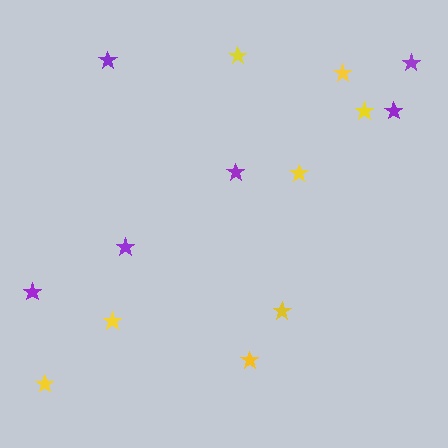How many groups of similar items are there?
There are 2 groups: one group of yellow stars (8) and one group of purple stars (6).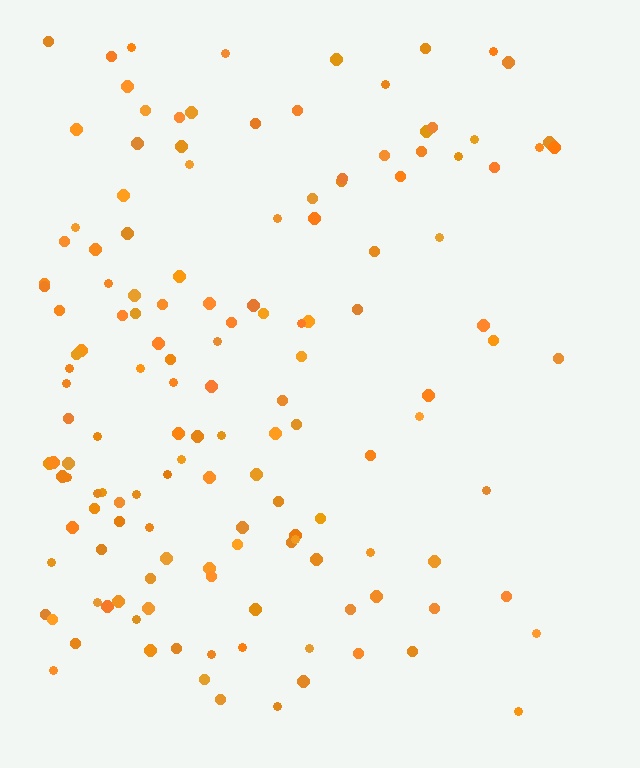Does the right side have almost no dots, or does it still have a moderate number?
Still a moderate number, just noticeably fewer than the left.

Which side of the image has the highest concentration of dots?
The left.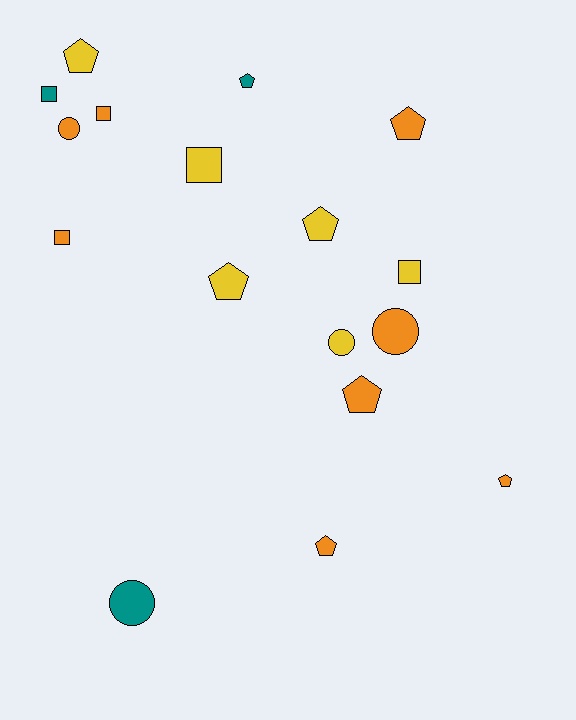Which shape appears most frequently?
Pentagon, with 8 objects.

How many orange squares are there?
There are 2 orange squares.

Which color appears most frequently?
Orange, with 8 objects.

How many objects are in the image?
There are 17 objects.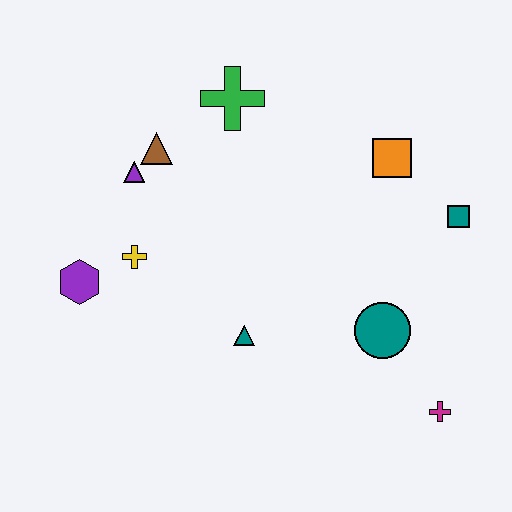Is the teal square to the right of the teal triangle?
Yes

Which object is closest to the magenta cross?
The teal circle is closest to the magenta cross.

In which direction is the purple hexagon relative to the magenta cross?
The purple hexagon is to the left of the magenta cross.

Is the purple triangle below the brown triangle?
Yes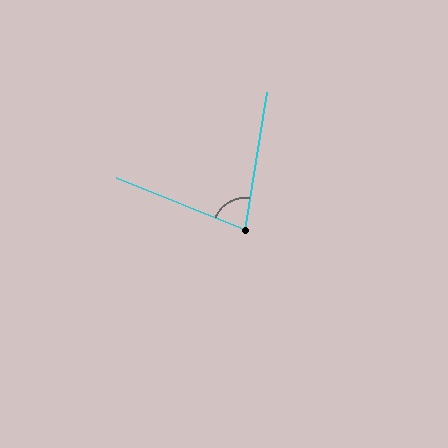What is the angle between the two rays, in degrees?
Approximately 77 degrees.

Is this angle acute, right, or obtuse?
It is acute.